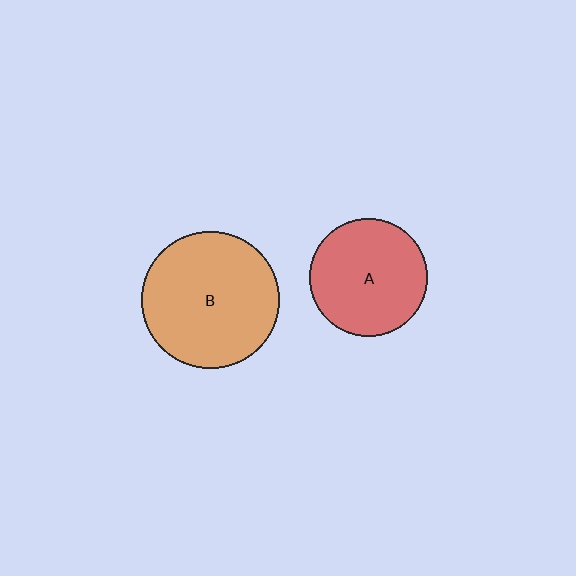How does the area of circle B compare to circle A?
Approximately 1.4 times.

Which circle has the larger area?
Circle B (orange).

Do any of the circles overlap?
No, none of the circles overlap.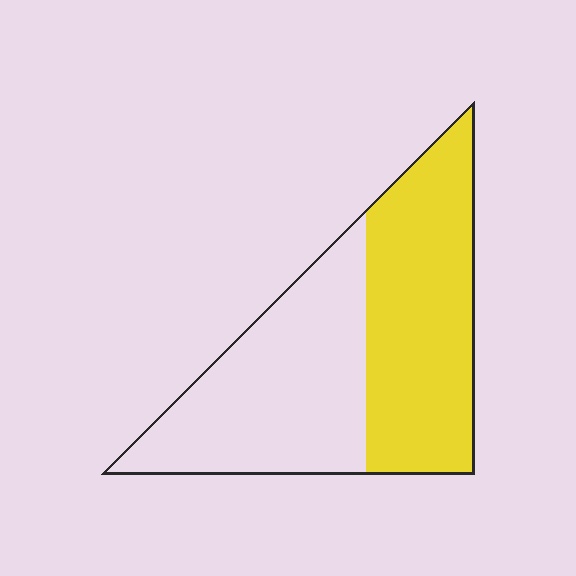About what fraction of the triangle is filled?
About one half (1/2).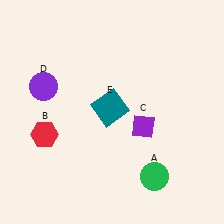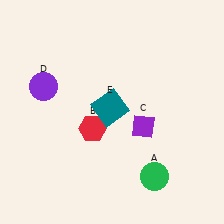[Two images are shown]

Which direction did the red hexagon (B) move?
The red hexagon (B) moved right.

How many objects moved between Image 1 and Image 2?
1 object moved between the two images.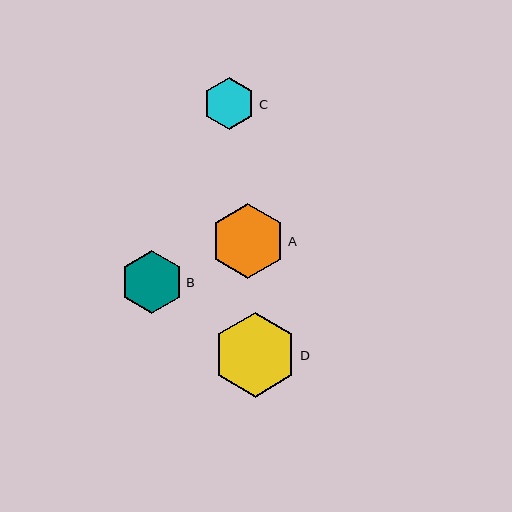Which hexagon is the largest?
Hexagon D is the largest with a size of approximately 84 pixels.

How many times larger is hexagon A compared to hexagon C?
Hexagon A is approximately 1.4 times the size of hexagon C.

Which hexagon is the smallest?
Hexagon C is the smallest with a size of approximately 52 pixels.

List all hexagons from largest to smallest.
From largest to smallest: D, A, B, C.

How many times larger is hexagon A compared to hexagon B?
Hexagon A is approximately 1.2 times the size of hexagon B.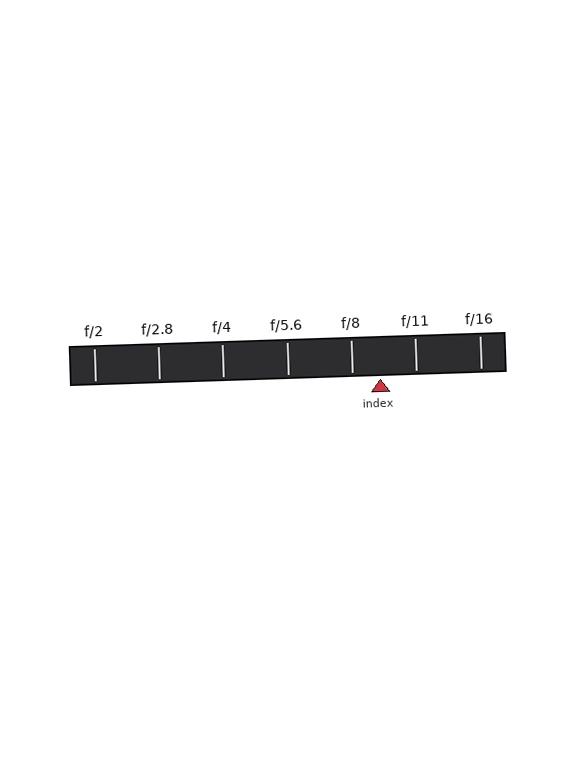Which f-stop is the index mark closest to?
The index mark is closest to f/8.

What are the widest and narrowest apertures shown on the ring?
The widest aperture shown is f/2 and the narrowest is f/16.